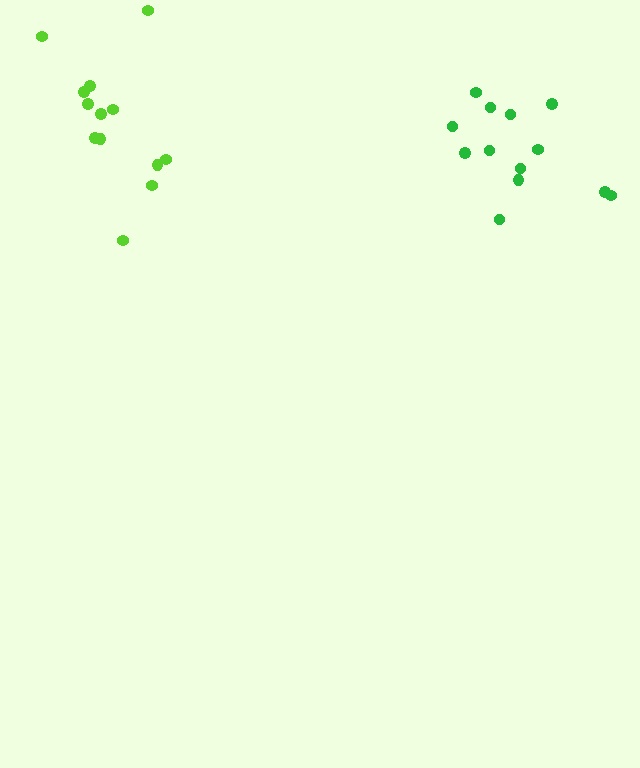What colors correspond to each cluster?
The clusters are colored: lime, green.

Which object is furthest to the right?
The green cluster is rightmost.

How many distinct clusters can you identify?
There are 2 distinct clusters.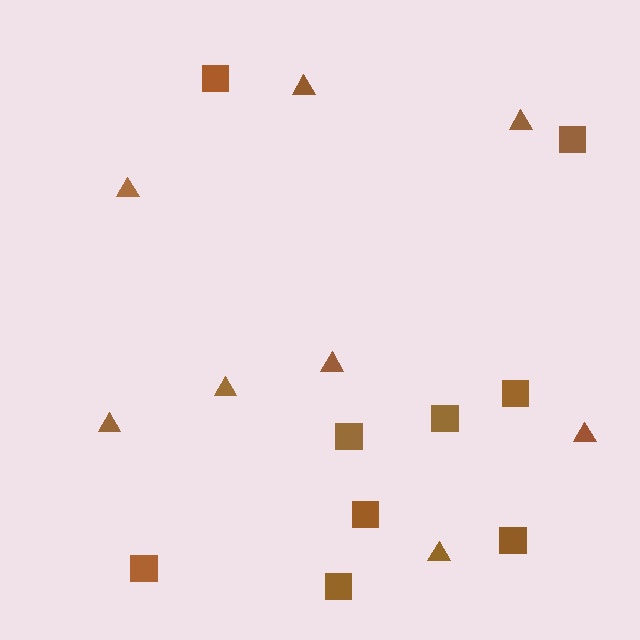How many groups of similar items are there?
There are 2 groups: one group of triangles (8) and one group of squares (9).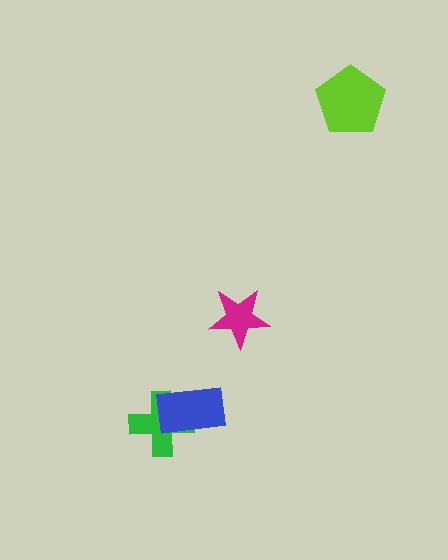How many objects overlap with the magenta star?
0 objects overlap with the magenta star.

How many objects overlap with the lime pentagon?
0 objects overlap with the lime pentagon.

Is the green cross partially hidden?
Yes, it is partially covered by another shape.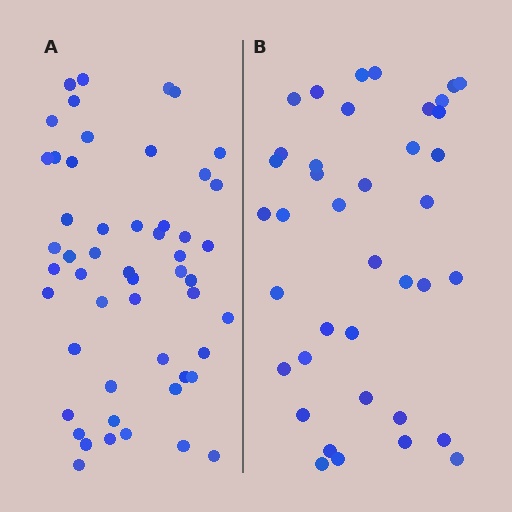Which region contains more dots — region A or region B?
Region A (the left region) has more dots.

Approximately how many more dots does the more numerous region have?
Region A has approximately 15 more dots than region B.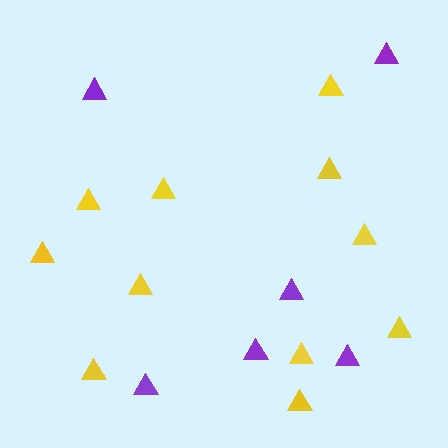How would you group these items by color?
There are 2 groups: one group of yellow triangles (11) and one group of purple triangles (6).